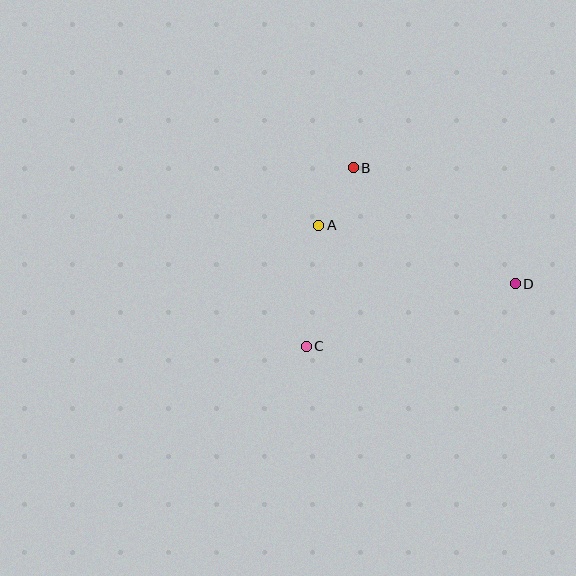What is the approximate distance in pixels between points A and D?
The distance between A and D is approximately 205 pixels.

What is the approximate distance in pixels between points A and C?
The distance between A and C is approximately 122 pixels.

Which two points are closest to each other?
Points A and B are closest to each other.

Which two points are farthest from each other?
Points C and D are farthest from each other.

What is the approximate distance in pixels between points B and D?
The distance between B and D is approximately 199 pixels.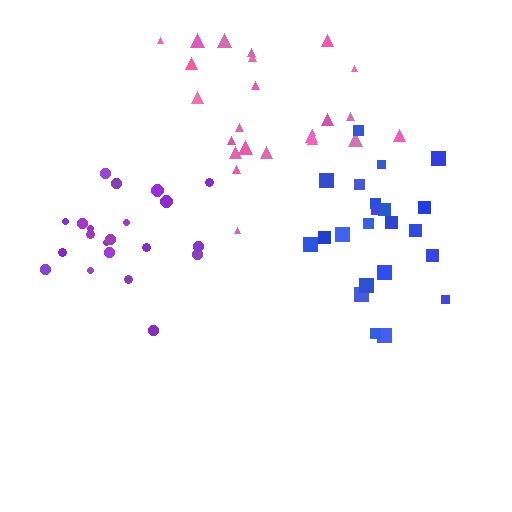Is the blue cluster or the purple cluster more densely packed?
Blue.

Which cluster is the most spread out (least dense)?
Pink.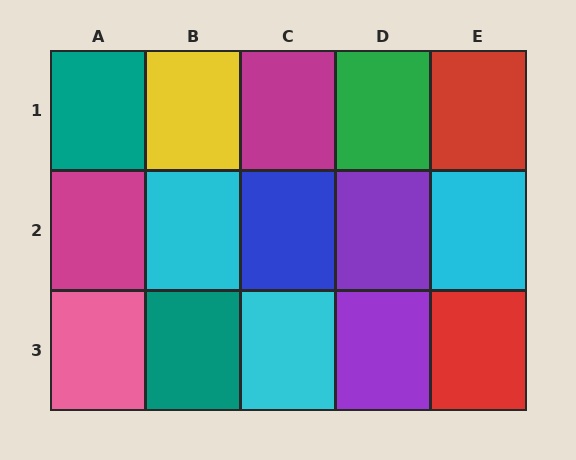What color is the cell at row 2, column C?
Blue.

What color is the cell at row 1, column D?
Green.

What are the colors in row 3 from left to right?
Pink, teal, cyan, purple, red.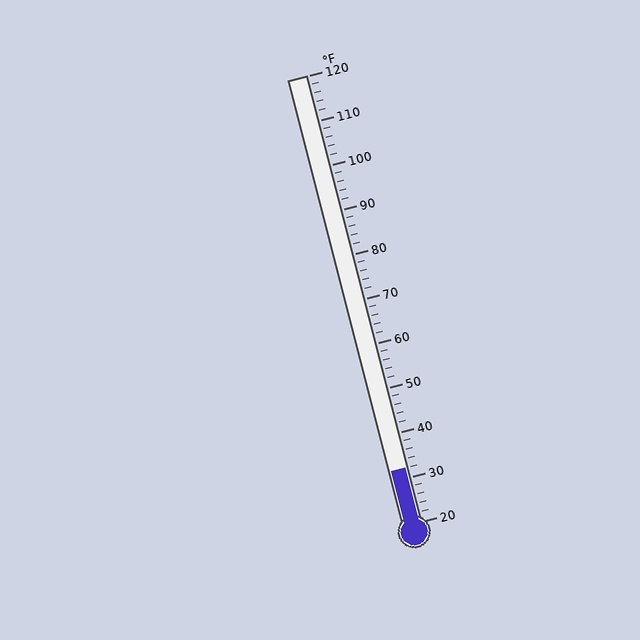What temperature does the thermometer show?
The thermometer shows approximately 32°F.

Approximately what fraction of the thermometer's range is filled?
The thermometer is filled to approximately 10% of its range.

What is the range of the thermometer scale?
The thermometer scale ranges from 20°F to 120°F.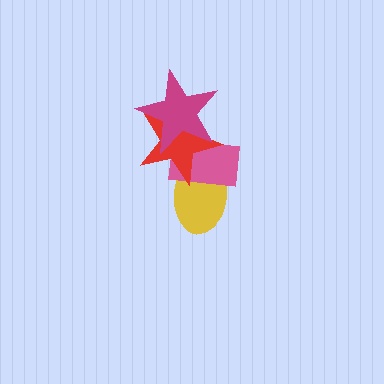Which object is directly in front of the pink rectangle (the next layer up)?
The red star is directly in front of the pink rectangle.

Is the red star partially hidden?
Yes, it is partially covered by another shape.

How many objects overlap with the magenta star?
2 objects overlap with the magenta star.